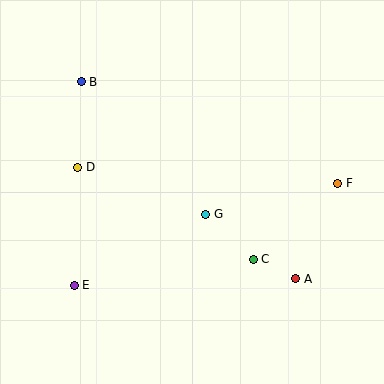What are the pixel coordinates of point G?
Point G is at (206, 214).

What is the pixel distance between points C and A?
The distance between C and A is 47 pixels.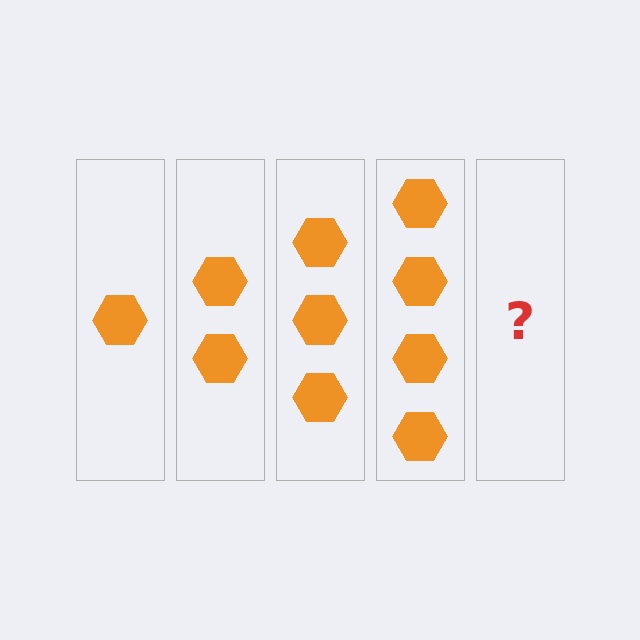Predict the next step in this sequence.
The next step is 5 hexagons.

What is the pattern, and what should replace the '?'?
The pattern is that each step adds one more hexagon. The '?' should be 5 hexagons.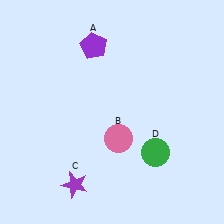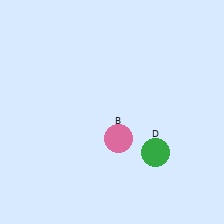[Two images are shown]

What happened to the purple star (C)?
The purple star (C) was removed in Image 2. It was in the bottom-left area of Image 1.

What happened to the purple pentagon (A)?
The purple pentagon (A) was removed in Image 2. It was in the top-left area of Image 1.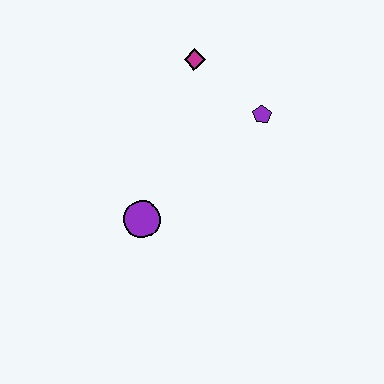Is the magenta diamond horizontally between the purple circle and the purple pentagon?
Yes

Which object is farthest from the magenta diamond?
The purple circle is farthest from the magenta diamond.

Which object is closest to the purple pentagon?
The magenta diamond is closest to the purple pentagon.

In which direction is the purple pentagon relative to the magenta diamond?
The purple pentagon is to the right of the magenta diamond.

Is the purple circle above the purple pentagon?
No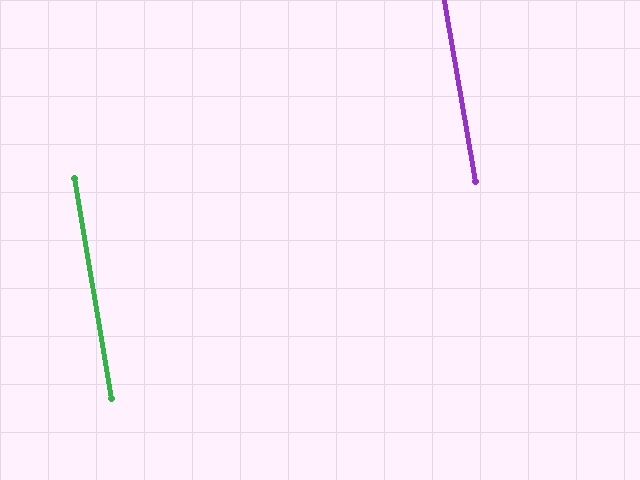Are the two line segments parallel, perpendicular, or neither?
Parallel — their directions differ by only 0.4°.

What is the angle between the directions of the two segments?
Approximately 0 degrees.